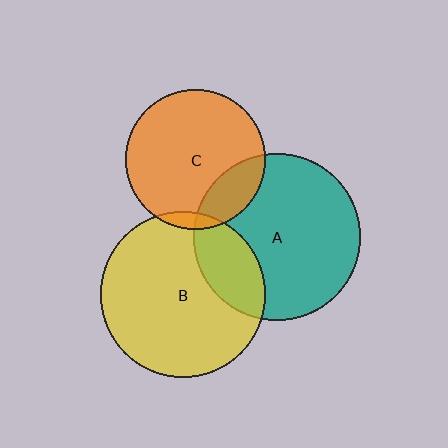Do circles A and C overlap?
Yes.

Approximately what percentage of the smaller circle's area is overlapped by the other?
Approximately 20%.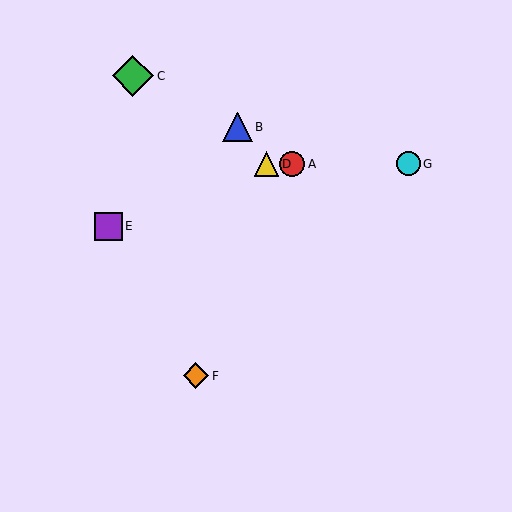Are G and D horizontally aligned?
Yes, both are at y≈164.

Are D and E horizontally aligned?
No, D is at y≈164 and E is at y≈226.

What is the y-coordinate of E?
Object E is at y≈226.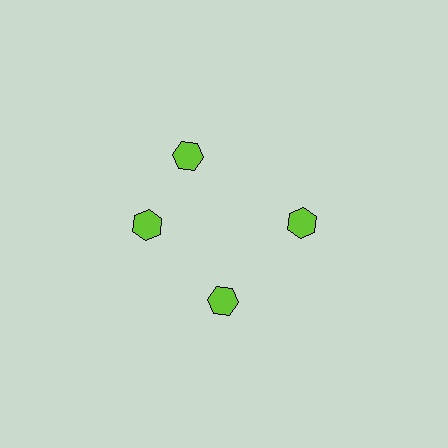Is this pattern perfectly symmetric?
No. The 4 lime hexagons are arranged in a ring, but one element near the 12 o'clock position is rotated out of alignment along the ring, breaking the 4-fold rotational symmetry.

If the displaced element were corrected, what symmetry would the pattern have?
It would have 4-fold rotational symmetry — the pattern would map onto itself every 90 degrees.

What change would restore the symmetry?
The symmetry would be restored by rotating it back into even spacing with its neighbors so that all 4 hexagons sit at equal angles and equal distance from the center.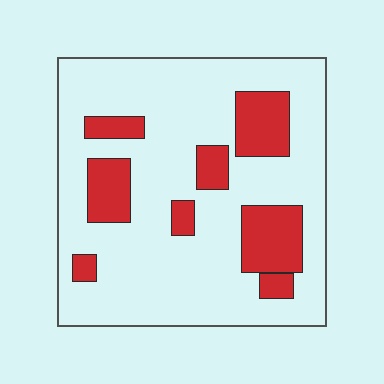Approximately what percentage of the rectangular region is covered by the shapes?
Approximately 20%.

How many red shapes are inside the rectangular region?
8.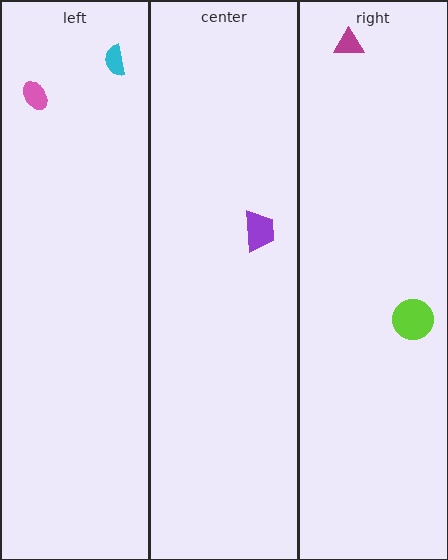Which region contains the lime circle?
The right region.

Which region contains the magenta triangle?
The right region.